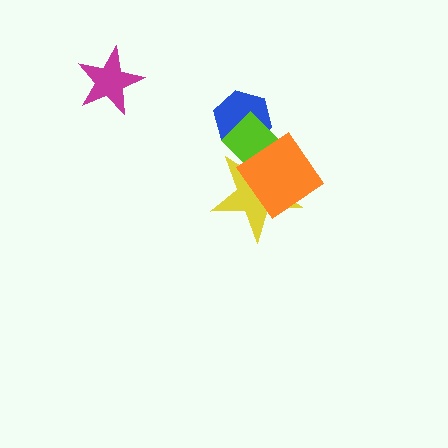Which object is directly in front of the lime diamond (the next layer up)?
The yellow star is directly in front of the lime diamond.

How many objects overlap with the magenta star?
0 objects overlap with the magenta star.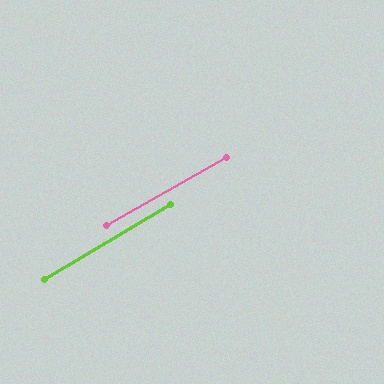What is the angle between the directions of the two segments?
Approximately 2 degrees.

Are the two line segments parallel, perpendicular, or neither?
Parallel — their directions differ by only 1.6°.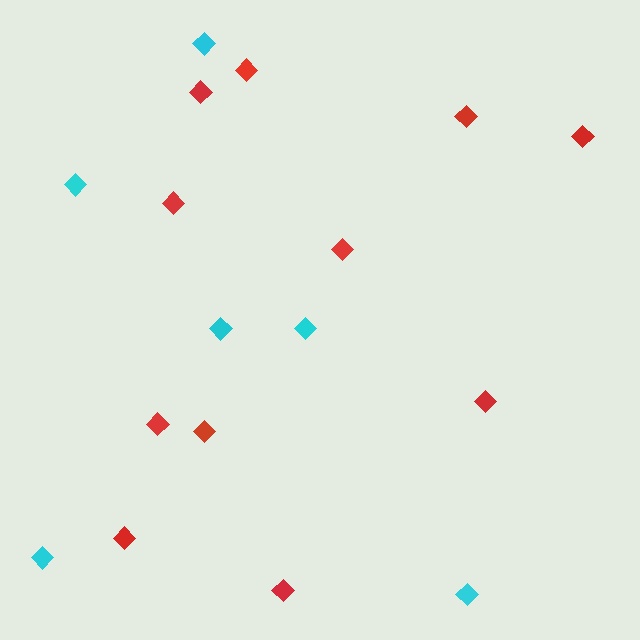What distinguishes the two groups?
There are 2 groups: one group of cyan diamonds (6) and one group of red diamonds (11).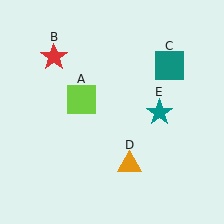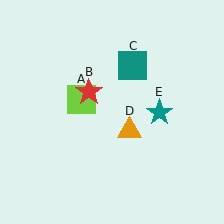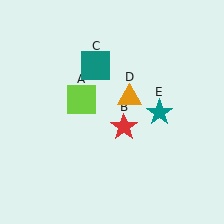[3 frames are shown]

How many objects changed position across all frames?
3 objects changed position: red star (object B), teal square (object C), orange triangle (object D).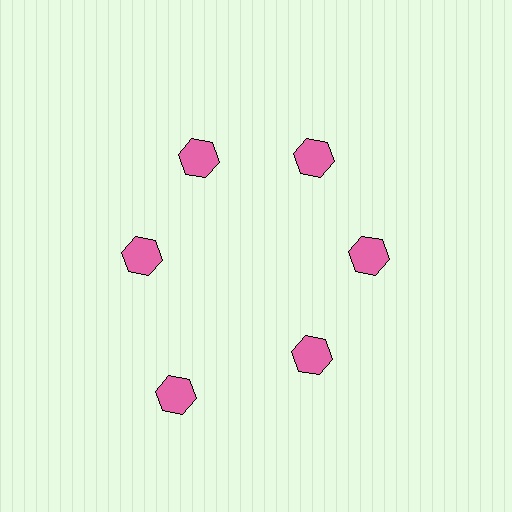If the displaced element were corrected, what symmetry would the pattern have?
It would have 6-fold rotational symmetry — the pattern would map onto itself every 60 degrees.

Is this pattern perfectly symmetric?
No. The 6 pink hexagons are arranged in a ring, but one element near the 7 o'clock position is pushed outward from the center, breaking the 6-fold rotational symmetry.